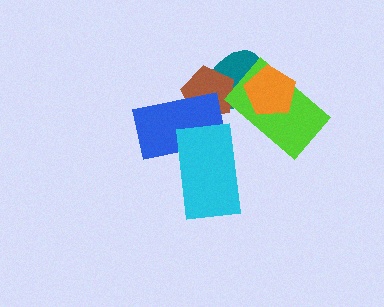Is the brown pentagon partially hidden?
Yes, it is partially covered by another shape.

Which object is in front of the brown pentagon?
The blue rectangle is in front of the brown pentagon.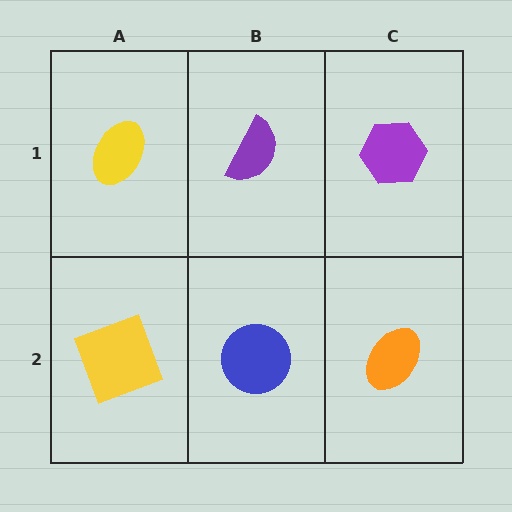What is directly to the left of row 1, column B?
A yellow ellipse.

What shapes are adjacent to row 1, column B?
A blue circle (row 2, column B), a yellow ellipse (row 1, column A), a purple hexagon (row 1, column C).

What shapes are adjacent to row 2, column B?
A purple semicircle (row 1, column B), a yellow square (row 2, column A), an orange ellipse (row 2, column C).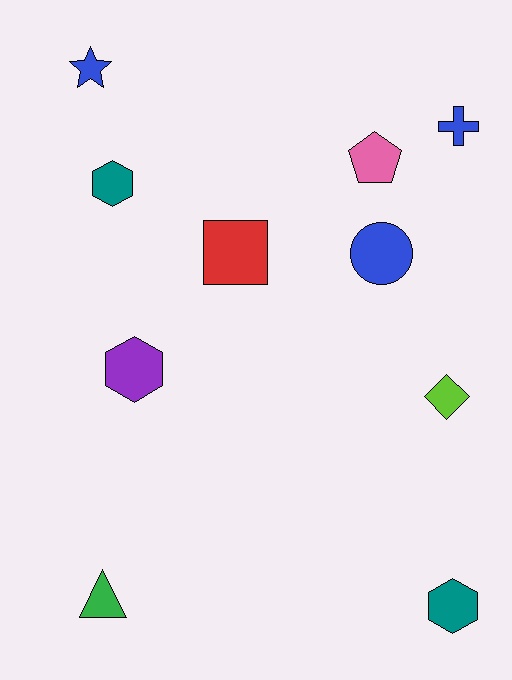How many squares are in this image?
There is 1 square.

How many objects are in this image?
There are 10 objects.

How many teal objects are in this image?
There are 2 teal objects.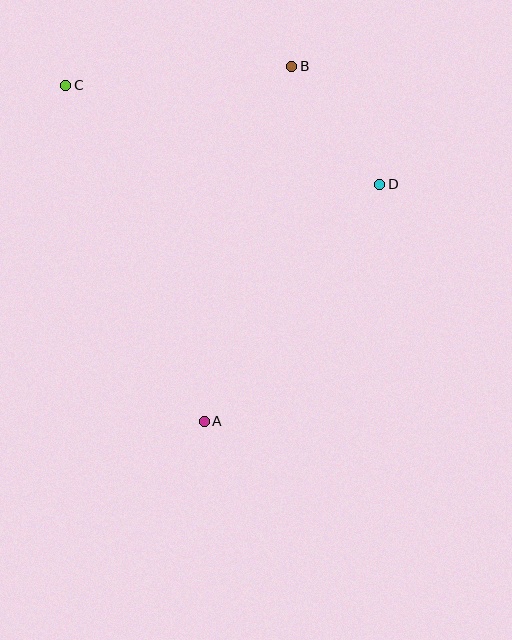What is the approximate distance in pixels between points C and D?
The distance between C and D is approximately 329 pixels.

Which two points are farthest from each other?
Points A and B are farthest from each other.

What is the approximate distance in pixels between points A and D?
The distance between A and D is approximately 295 pixels.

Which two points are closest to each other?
Points B and D are closest to each other.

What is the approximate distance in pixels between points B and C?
The distance between B and C is approximately 227 pixels.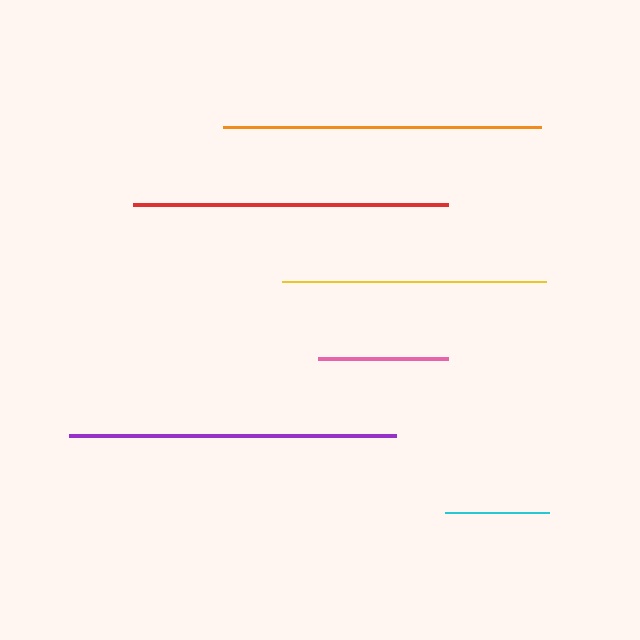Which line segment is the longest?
The purple line is the longest at approximately 326 pixels.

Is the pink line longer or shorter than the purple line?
The purple line is longer than the pink line.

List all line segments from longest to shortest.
From longest to shortest: purple, orange, red, yellow, pink, cyan.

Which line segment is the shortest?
The cyan line is the shortest at approximately 104 pixels.